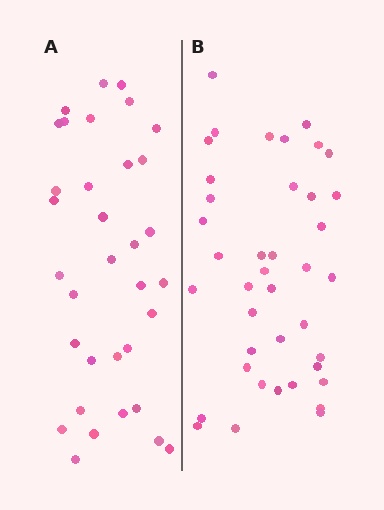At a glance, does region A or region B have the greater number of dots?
Region B (the right region) has more dots.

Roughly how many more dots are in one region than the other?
Region B has about 6 more dots than region A.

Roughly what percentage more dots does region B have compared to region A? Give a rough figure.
About 20% more.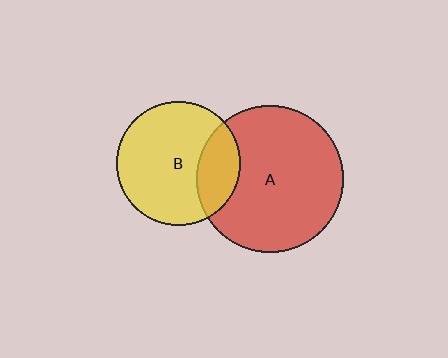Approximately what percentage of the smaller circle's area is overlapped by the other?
Approximately 25%.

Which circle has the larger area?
Circle A (red).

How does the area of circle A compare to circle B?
Approximately 1.4 times.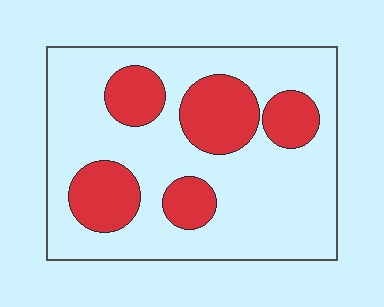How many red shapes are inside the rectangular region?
5.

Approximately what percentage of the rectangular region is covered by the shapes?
Approximately 30%.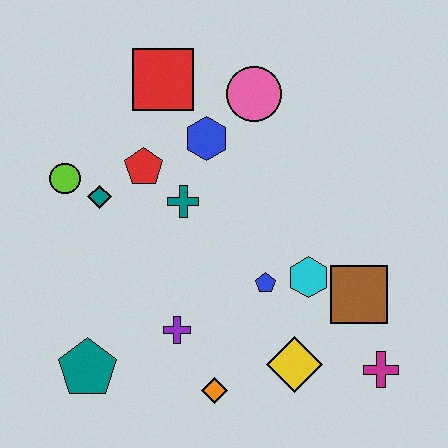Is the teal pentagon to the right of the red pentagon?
No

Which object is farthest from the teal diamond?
The magenta cross is farthest from the teal diamond.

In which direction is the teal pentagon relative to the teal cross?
The teal pentagon is below the teal cross.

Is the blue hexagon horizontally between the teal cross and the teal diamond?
No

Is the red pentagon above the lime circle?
Yes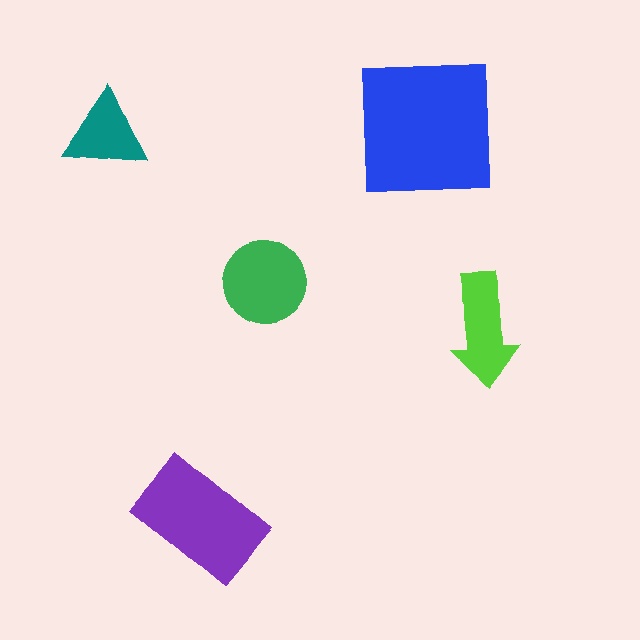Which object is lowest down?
The purple rectangle is bottommost.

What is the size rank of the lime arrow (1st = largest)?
4th.